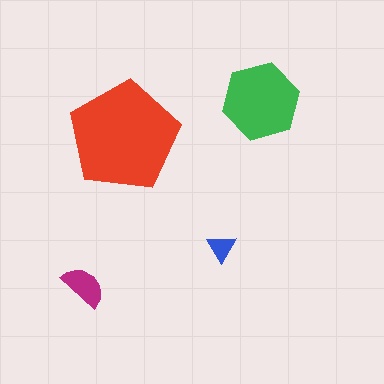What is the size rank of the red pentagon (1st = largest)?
1st.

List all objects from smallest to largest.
The blue triangle, the magenta semicircle, the green hexagon, the red pentagon.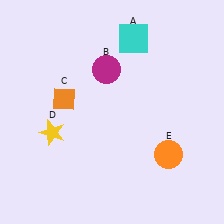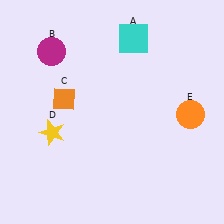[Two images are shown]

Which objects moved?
The objects that moved are: the magenta circle (B), the orange circle (E).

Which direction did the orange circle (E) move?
The orange circle (E) moved up.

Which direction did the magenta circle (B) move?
The magenta circle (B) moved left.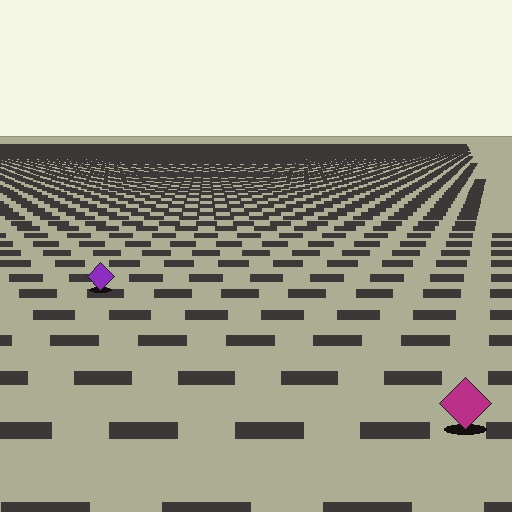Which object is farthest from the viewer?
The purple diamond is farthest from the viewer. It appears smaller and the ground texture around it is denser.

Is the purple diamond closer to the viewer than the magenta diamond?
No. The magenta diamond is closer — you can tell from the texture gradient: the ground texture is coarser near it.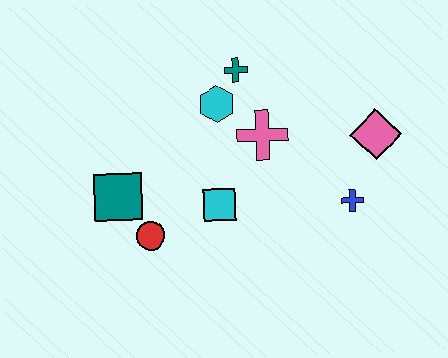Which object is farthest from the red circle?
The pink diamond is farthest from the red circle.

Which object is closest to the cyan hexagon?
The teal cross is closest to the cyan hexagon.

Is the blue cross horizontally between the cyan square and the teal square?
No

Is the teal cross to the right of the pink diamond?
No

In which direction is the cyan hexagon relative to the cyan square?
The cyan hexagon is above the cyan square.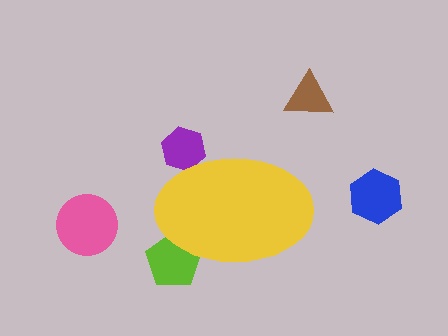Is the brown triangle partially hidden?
No, the brown triangle is fully visible.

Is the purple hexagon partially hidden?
Yes, the purple hexagon is partially hidden behind the yellow ellipse.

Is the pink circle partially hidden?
No, the pink circle is fully visible.